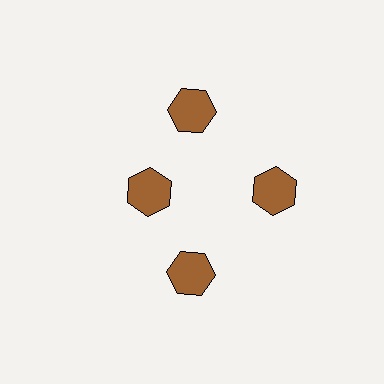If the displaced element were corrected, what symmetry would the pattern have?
It would have 4-fold rotational symmetry — the pattern would map onto itself every 90 degrees.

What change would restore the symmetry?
The symmetry would be restored by moving it outward, back onto the ring so that all 4 hexagons sit at equal angles and equal distance from the center.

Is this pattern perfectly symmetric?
No. The 4 brown hexagons are arranged in a ring, but one element near the 9 o'clock position is pulled inward toward the center, breaking the 4-fold rotational symmetry.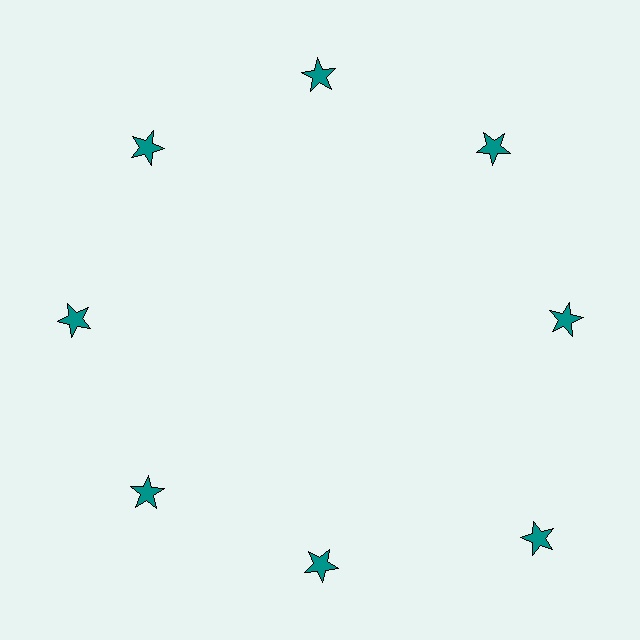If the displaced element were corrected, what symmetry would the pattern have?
It would have 8-fold rotational symmetry — the pattern would map onto itself every 45 degrees.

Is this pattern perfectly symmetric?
No. The 8 teal stars are arranged in a ring, but one element near the 4 o'clock position is pushed outward from the center, breaking the 8-fold rotational symmetry.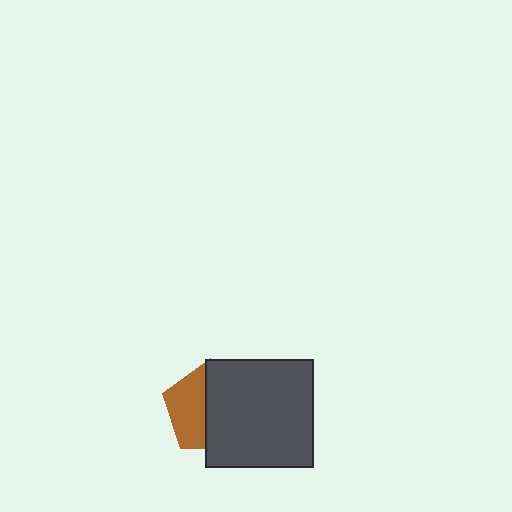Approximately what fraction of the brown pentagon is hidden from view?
Roughly 57% of the brown pentagon is hidden behind the dark gray square.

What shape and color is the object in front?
The object in front is a dark gray square.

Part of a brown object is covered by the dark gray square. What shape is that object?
It is a pentagon.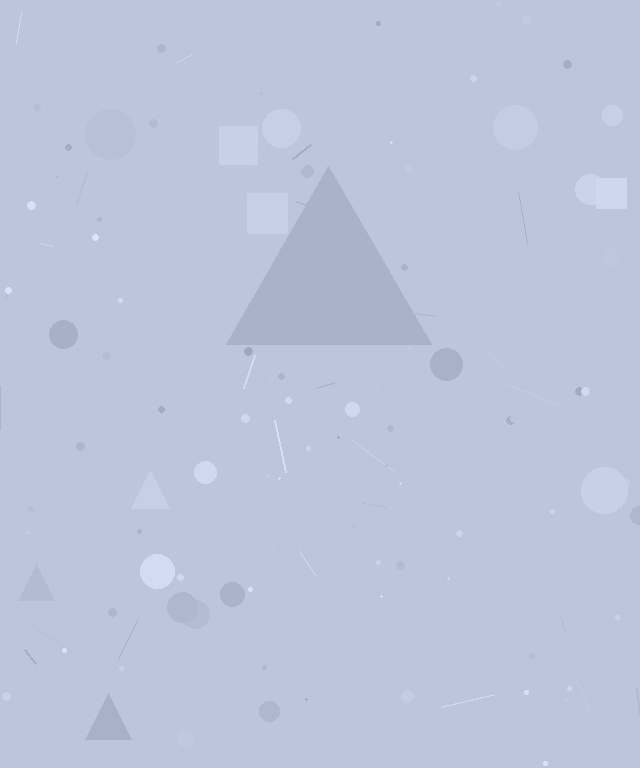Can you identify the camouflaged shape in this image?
The camouflaged shape is a triangle.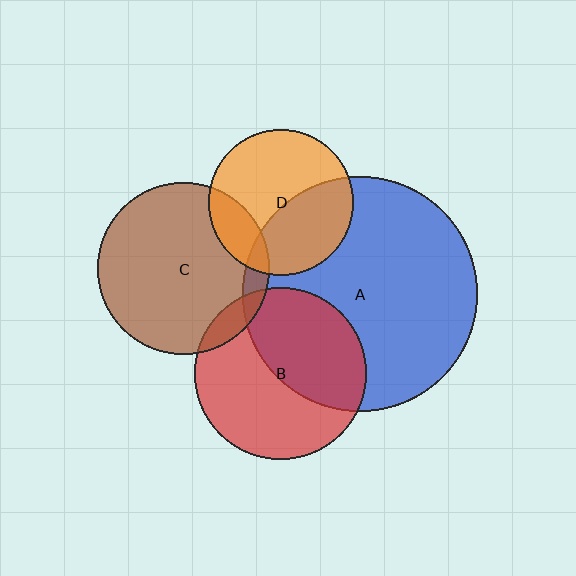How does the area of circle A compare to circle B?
Approximately 1.9 times.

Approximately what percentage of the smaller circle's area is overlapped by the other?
Approximately 5%.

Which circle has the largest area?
Circle A (blue).